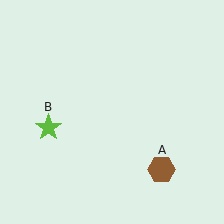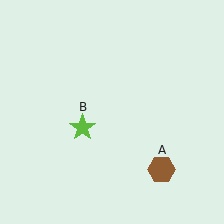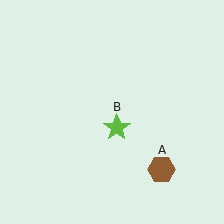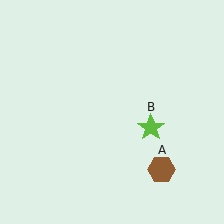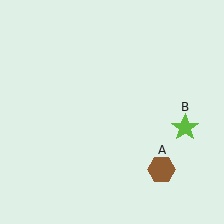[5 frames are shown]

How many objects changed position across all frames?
1 object changed position: lime star (object B).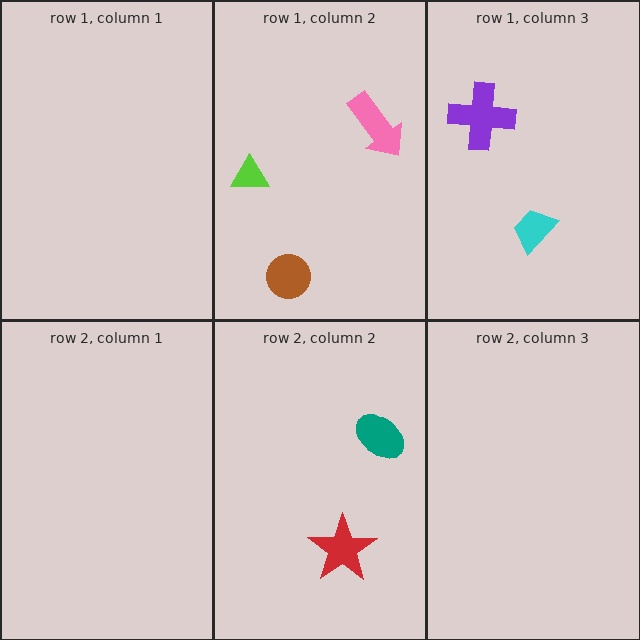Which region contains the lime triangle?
The row 1, column 2 region.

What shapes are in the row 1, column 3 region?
The purple cross, the cyan trapezoid.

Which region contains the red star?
The row 2, column 2 region.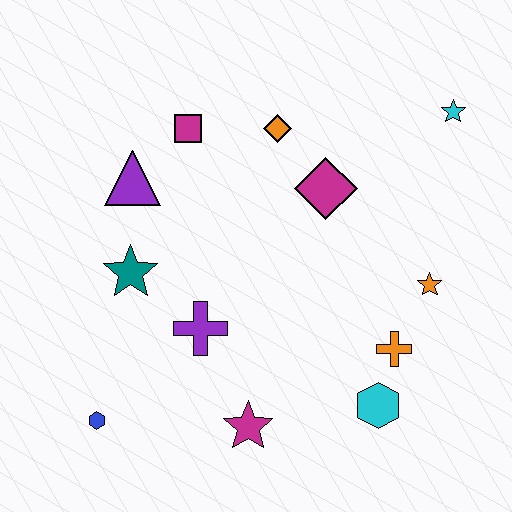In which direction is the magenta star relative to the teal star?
The magenta star is below the teal star.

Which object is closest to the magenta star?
The purple cross is closest to the magenta star.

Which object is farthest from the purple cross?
The cyan star is farthest from the purple cross.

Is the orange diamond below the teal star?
No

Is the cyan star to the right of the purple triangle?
Yes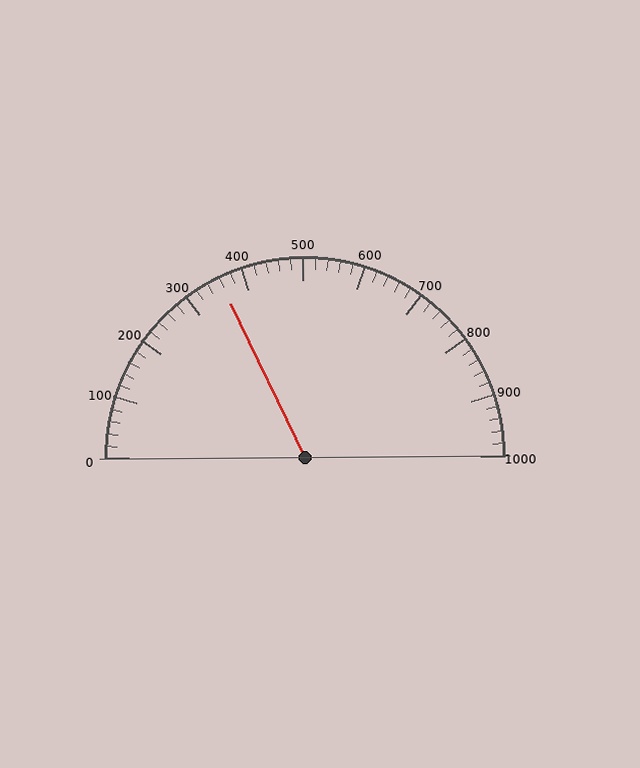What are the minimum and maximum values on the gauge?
The gauge ranges from 0 to 1000.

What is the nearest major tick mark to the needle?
The nearest major tick mark is 400.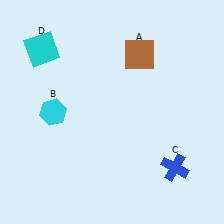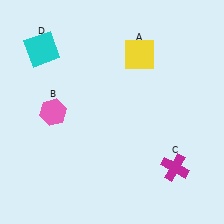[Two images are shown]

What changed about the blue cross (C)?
In Image 1, C is blue. In Image 2, it changed to magenta.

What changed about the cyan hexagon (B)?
In Image 1, B is cyan. In Image 2, it changed to pink.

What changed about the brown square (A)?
In Image 1, A is brown. In Image 2, it changed to yellow.